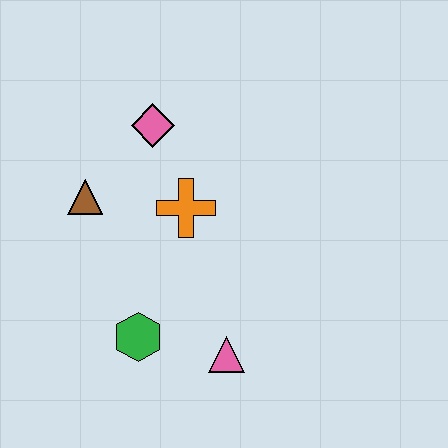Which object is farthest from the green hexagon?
The pink diamond is farthest from the green hexagon.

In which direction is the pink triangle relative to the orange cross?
The pink triangle is below the orange cross.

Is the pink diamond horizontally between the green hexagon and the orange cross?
Yes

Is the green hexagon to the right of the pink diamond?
No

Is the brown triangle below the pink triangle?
No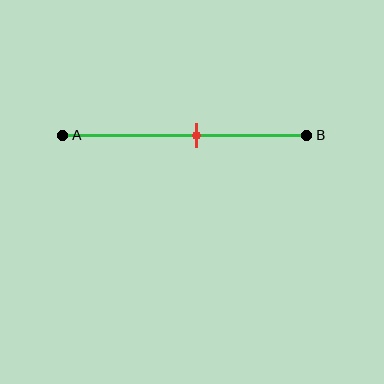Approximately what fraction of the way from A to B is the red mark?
The red mark is approximately 55% of the way from A to B.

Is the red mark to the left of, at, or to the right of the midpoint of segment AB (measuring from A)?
The red mark is to the right of the midpoint of segment AB.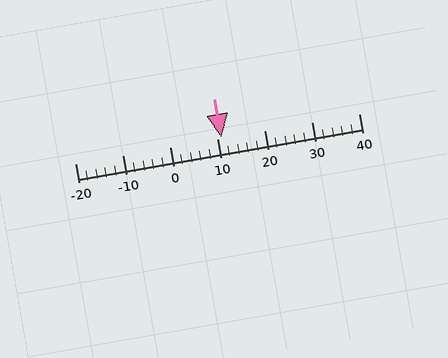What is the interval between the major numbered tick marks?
The major tick marks are spaced 10 units apart.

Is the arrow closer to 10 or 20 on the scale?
The arrow is closer to 10.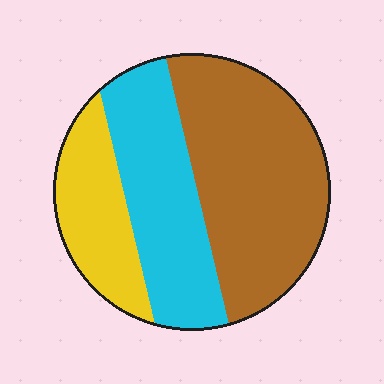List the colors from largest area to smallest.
From largest to smallest: brown, cyan, yellow.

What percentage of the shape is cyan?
Cyan covers about 30% of the shape.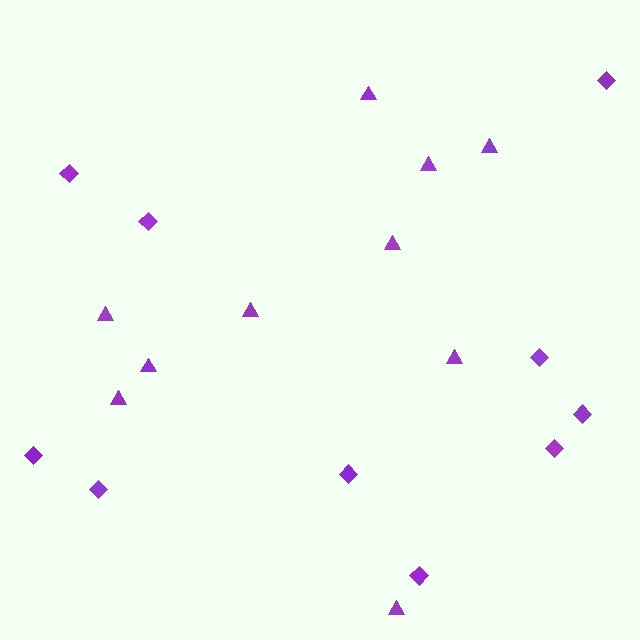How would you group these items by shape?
There are 2 groups: one group of triangles (10) and one group of diamonds (10).